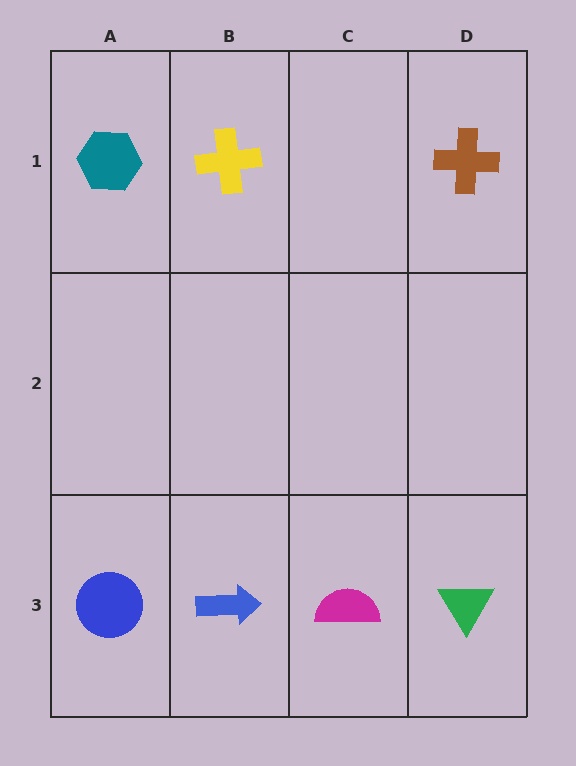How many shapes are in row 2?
0 shapes.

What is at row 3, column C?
A magenta semicircle.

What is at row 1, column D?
A brown cross.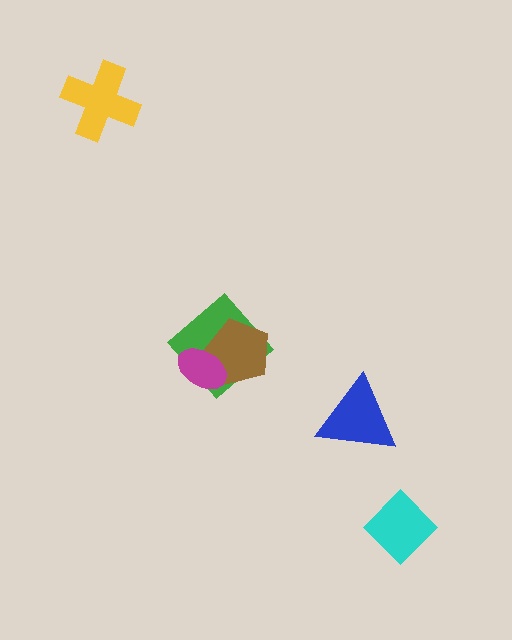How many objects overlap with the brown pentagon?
2 objects overlap with the brown pentagon.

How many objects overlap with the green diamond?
2 objects overlap with the green diamond.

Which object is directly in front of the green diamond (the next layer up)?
The brown pentagon is directly in front of the green diamond.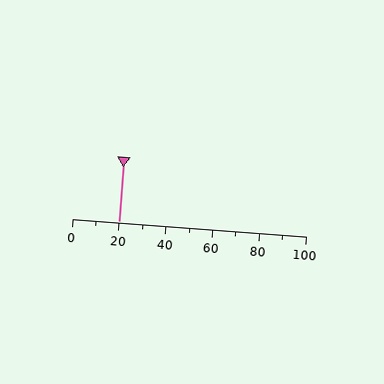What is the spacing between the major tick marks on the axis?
The major ticks are spaced 20 apart.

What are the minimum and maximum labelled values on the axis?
The axis runs from 0 to 100.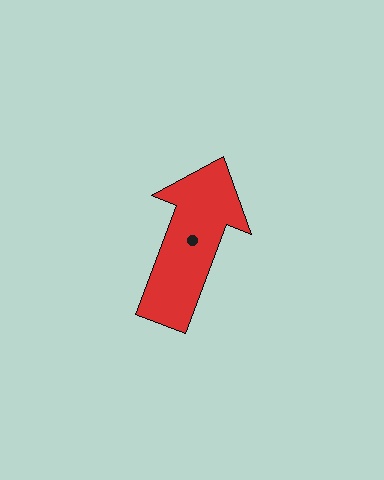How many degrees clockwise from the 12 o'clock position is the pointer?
Approximately 21 degrees.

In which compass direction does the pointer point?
North.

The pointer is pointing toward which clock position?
Roughly 1 o'clock.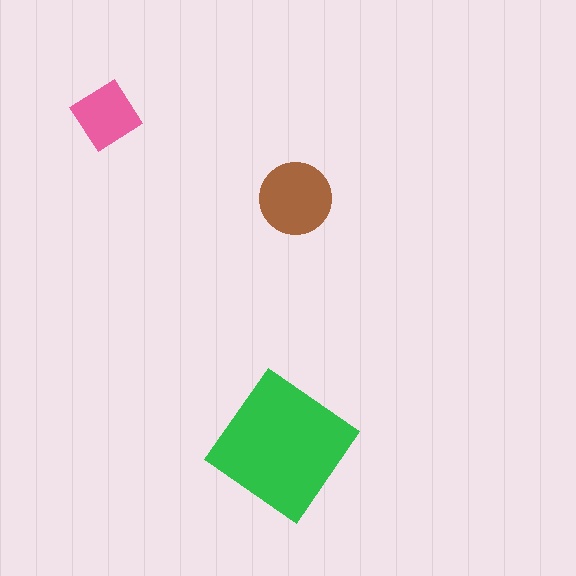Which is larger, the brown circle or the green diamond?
The green diamond.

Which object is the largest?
The green diamond.